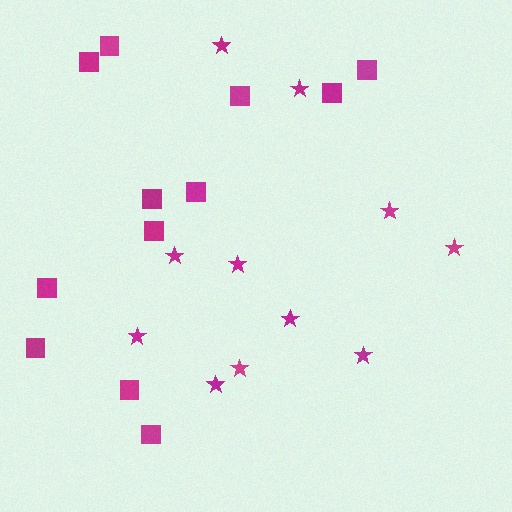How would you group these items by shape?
There are 2 groups: one group of squares (12) and one group of stars (11).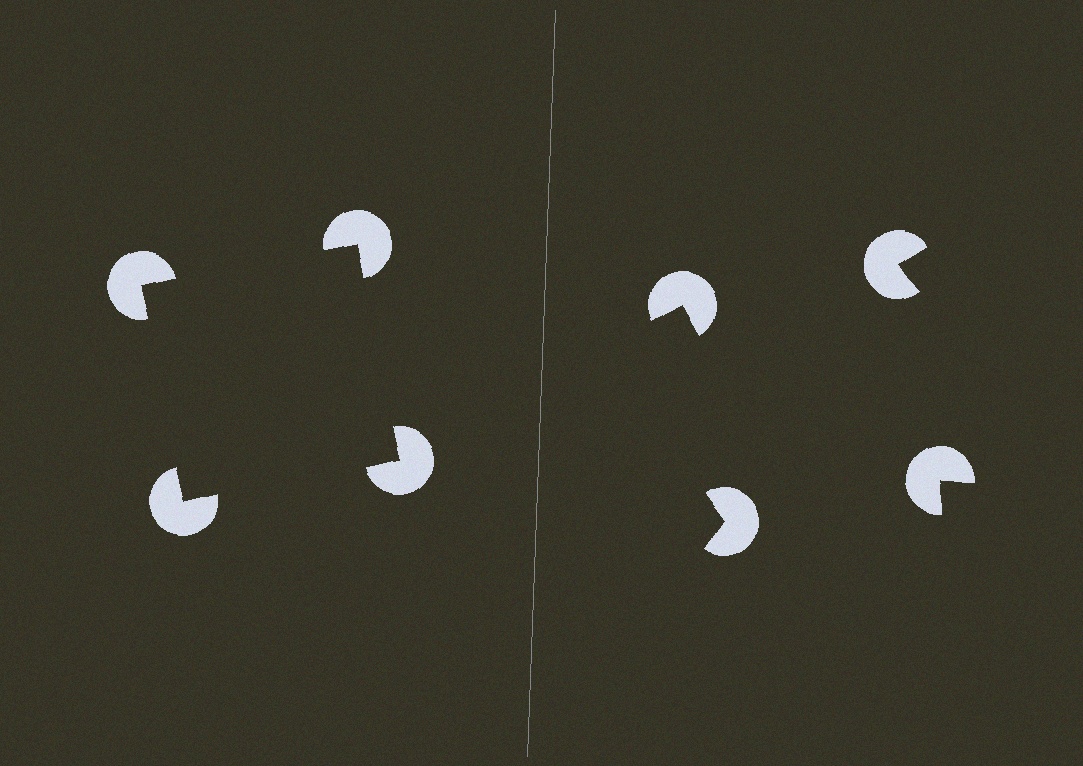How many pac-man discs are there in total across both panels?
8 — 4 on each side.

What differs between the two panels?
The pac-man discs are positioned identically on both sides; only the wedge orientations differ. On the left they align to a square; on the right they are misaligned.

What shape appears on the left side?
An illusory square.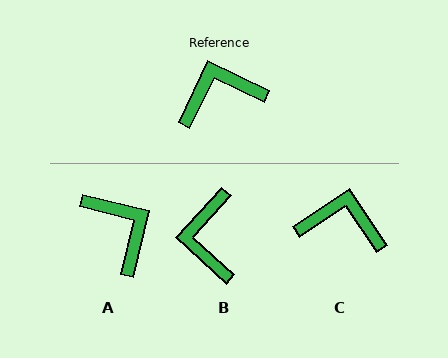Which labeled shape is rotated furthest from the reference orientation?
A, about 78 degrees away.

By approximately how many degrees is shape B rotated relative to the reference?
Approximately 73 degrees counter-clockwise.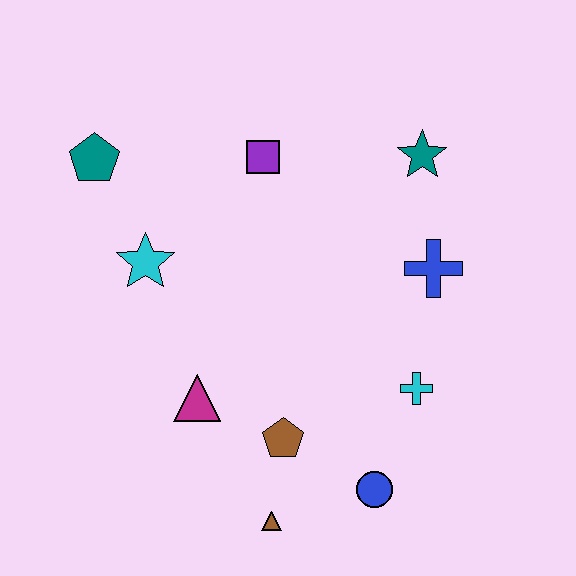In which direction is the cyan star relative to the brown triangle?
The cyan star is above the brown triangle.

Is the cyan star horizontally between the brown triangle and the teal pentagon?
Yes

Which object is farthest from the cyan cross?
The teal pentagon is farthest from the cyan cross.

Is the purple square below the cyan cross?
No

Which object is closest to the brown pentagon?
The brown triangle is closest to the brown pentagon.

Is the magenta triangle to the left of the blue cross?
Yes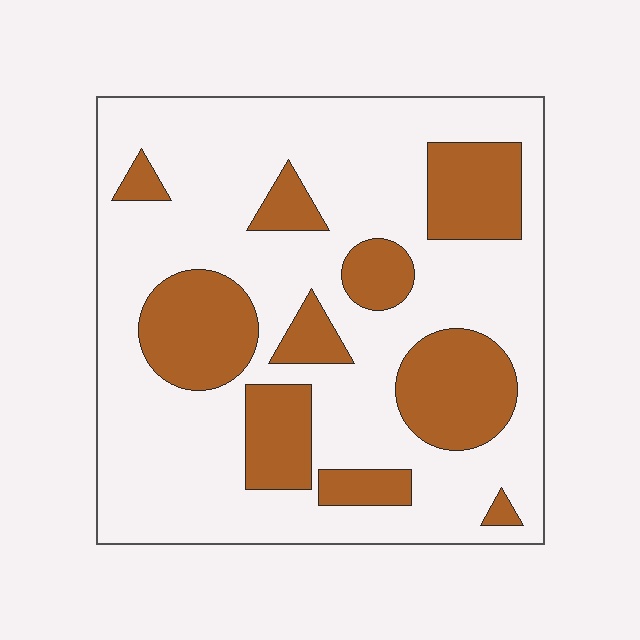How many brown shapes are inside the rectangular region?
10.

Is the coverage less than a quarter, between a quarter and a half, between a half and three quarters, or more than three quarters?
Between a quarter and a half.